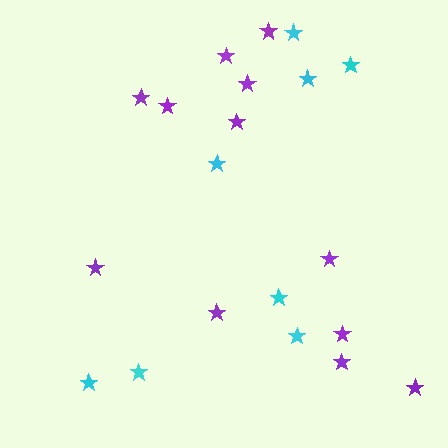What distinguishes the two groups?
There are 2 groups: one group of cyan stars (8) and one group of purple stars (12).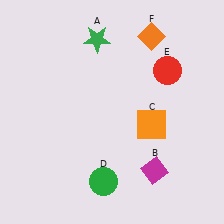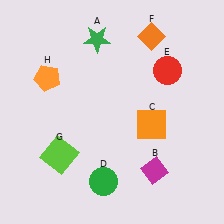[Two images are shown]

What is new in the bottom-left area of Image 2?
A lime square (G) was added in the bottom-left area of Image 2.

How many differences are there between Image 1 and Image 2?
There are 2 differences between the two images.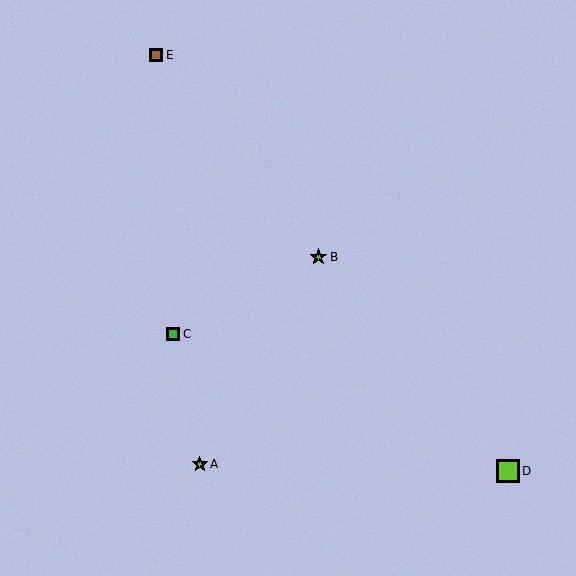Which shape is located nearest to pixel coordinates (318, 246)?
The lime star (labeled B) at (318, 257) is nearest to that location.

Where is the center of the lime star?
The center of the lime star is at (200, 464).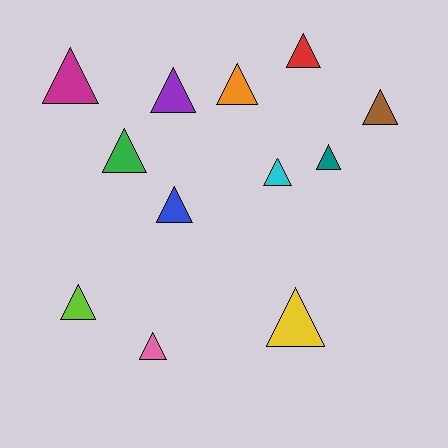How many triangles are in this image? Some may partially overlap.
There are 12 triangles.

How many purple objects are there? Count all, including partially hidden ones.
There is 1 purple object.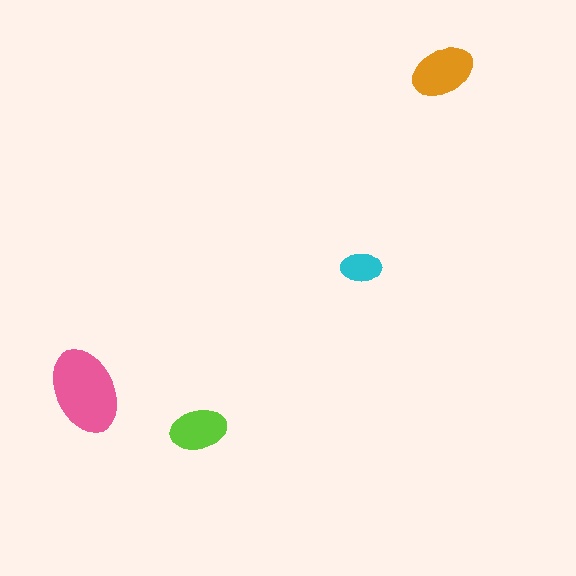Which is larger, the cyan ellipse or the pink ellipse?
The pink one.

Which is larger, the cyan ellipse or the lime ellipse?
The lime one.